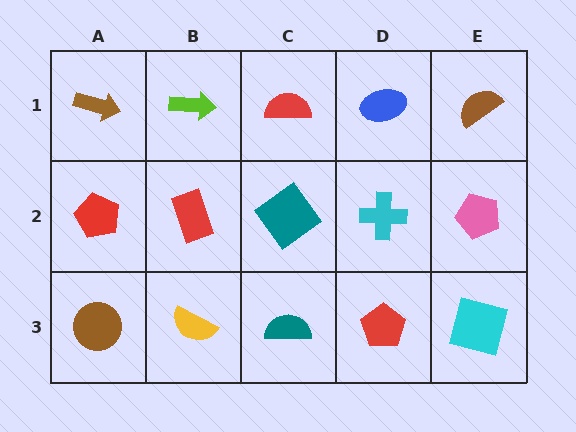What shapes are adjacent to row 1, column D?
A cyan cross (row 2, column D), a red semicircle (row 1, column C), a brown semicircle (row 1, column E).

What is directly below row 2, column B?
A yellow semicircle.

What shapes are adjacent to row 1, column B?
A red rectangle (row 2, column B), a brown arrow (row 1, column A), a red semicircle (row 1, column C).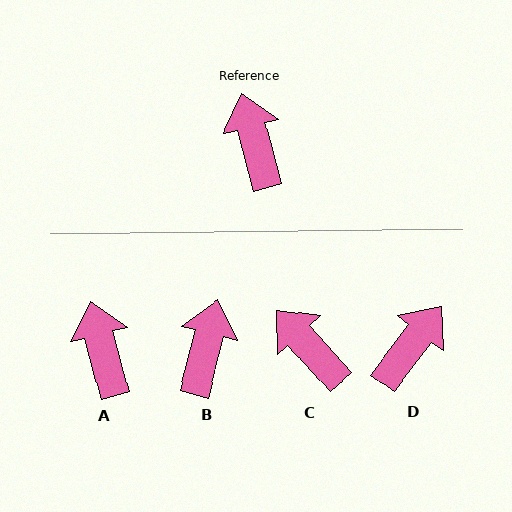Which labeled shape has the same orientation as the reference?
A.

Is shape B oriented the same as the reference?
No, it is off by about 29 degrees.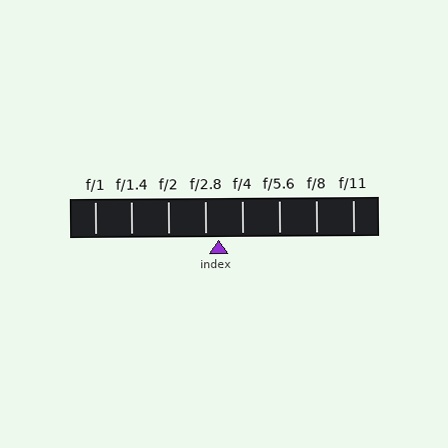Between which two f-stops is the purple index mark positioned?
The index mark is between f/2.8 and f/4.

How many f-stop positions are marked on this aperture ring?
There are 8 f-stop positions marked.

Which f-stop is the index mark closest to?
The index mark is closest to f/2.8.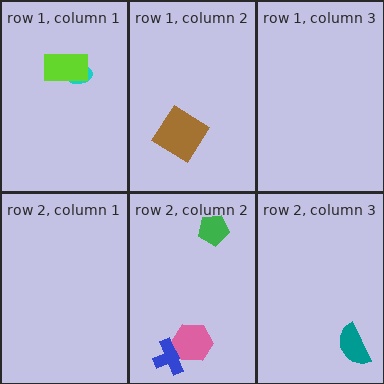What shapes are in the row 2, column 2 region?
The green pentagon, the blue cross, the pink hexagon.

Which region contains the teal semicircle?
The row 2, column 3 region.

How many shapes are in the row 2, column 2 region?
3.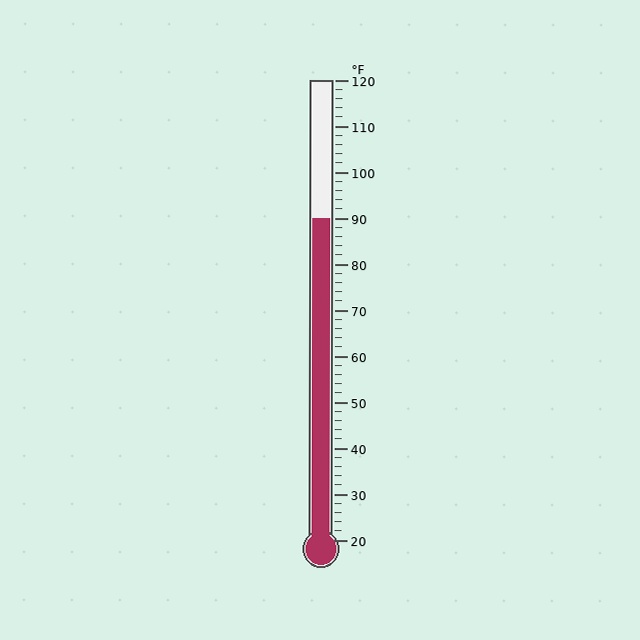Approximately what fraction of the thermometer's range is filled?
The thermometer is filled to approximately 70% of its range.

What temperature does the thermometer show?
The thermometer shows approximately 90°F.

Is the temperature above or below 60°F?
The temperature is above 60°F.